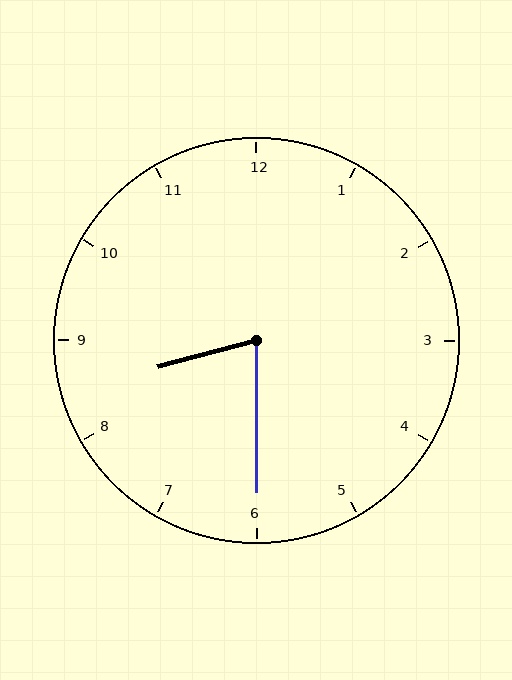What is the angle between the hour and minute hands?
Approximately 75 degrees.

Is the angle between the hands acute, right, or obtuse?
It is acute.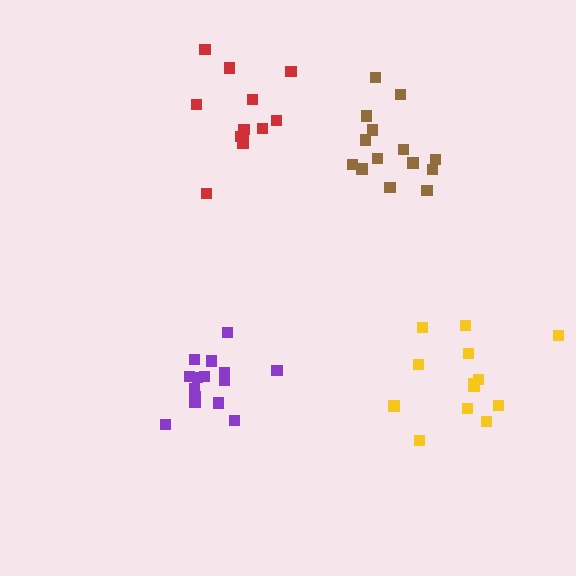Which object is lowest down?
The purple cluster is bottommost.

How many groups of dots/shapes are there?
There are 4 groups.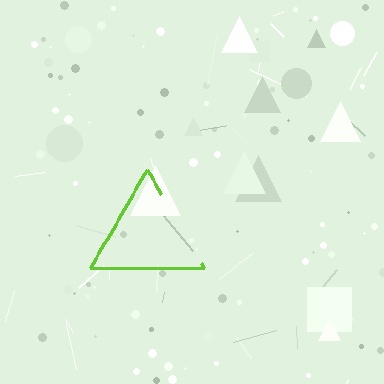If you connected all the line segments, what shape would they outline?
They would outline a triangle.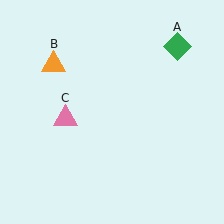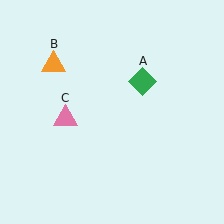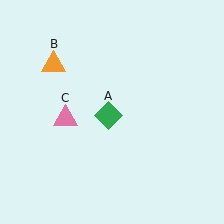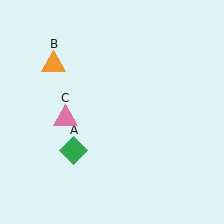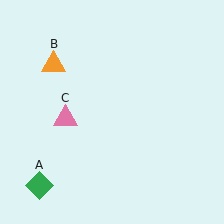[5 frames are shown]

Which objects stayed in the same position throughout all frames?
Orange triangle (object B) and pink triangle (object C) remained stationary.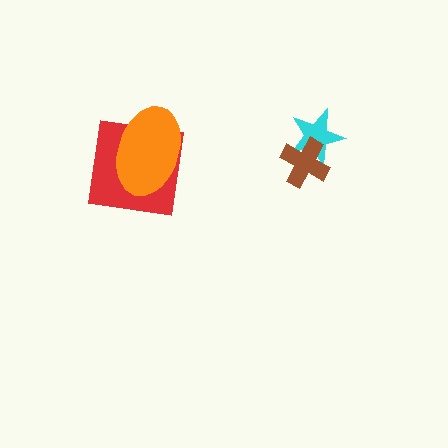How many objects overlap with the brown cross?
1 object overlaps with the brown cross.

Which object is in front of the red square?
The orange ellipse is in front of the red square.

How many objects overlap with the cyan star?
1 object overlaps with the cyan star.